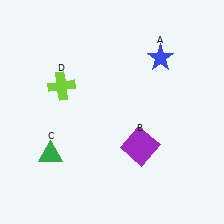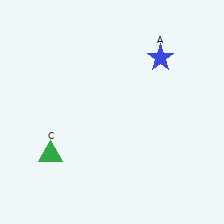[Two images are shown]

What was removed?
The lime cross (D), the purple square (B) were removed in Image 2.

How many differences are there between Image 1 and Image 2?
There are 2 differences between the two images.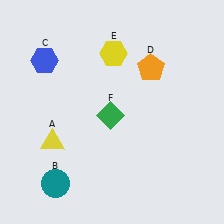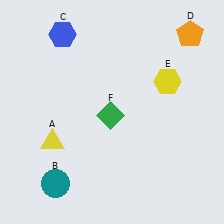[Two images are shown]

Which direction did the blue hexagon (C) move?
The blue hexagon (C) moved up.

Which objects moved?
The objects that moved are: the blue hexagon (C), the orange pentagon (D), the yellow hexagon (E).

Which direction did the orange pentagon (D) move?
The orange pentagon (D) moved right.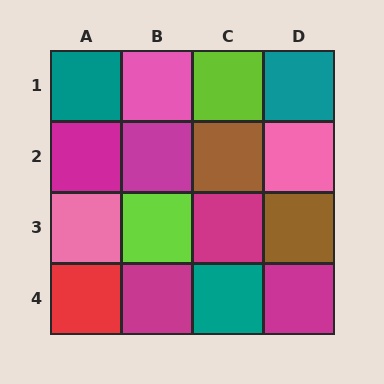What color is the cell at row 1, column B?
Pink.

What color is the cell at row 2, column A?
Magenta.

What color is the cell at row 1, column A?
Teal.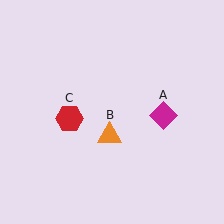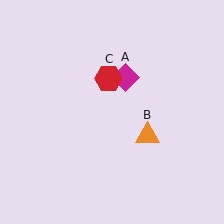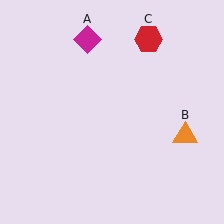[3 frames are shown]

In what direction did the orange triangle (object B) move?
The orange triangle (object B) moved right.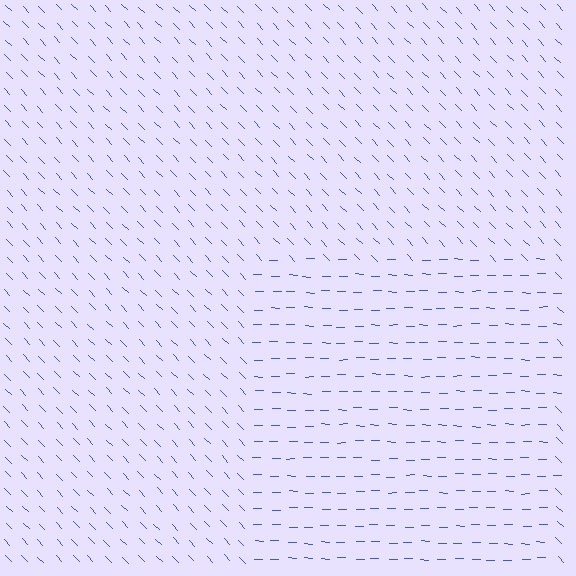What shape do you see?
I see a rectangle.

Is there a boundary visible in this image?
Yes, there is a texture boundary formed by a change in line orientation.